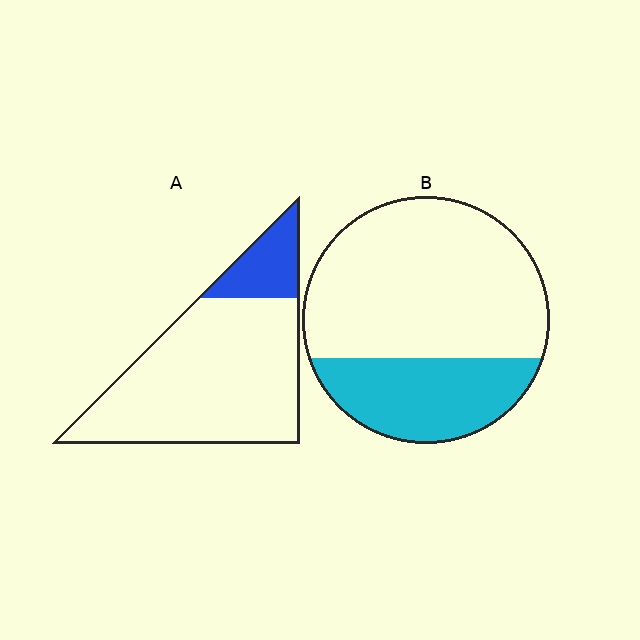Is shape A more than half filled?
No.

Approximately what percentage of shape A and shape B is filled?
A is approximately 15% and B is approximately 30%.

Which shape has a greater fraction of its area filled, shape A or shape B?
Shape B.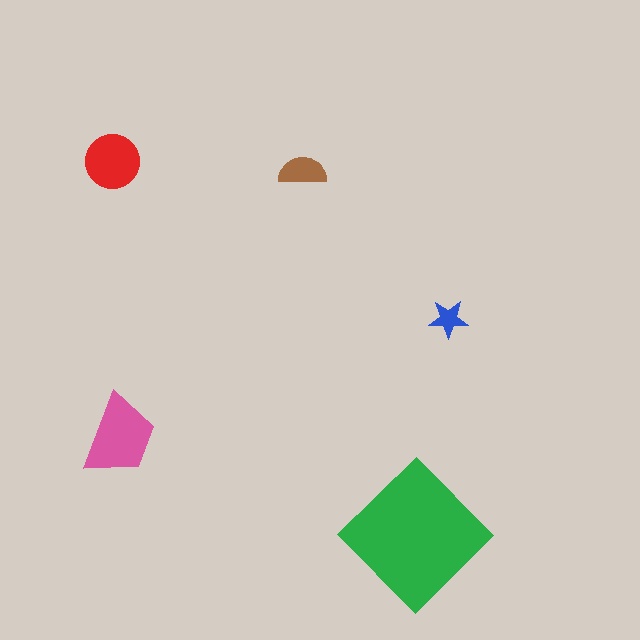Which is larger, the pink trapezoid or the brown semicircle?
The pink trapezoid.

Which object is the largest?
The green diamond.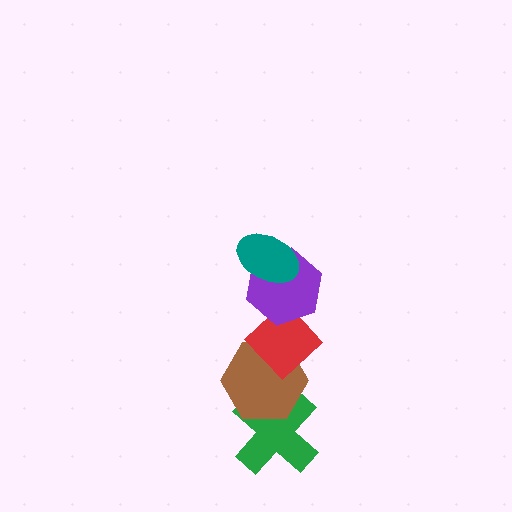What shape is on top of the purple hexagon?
The teal ellipse is on top of the purple hexagon.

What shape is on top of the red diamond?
The purple hexagon is on top of the red diamond.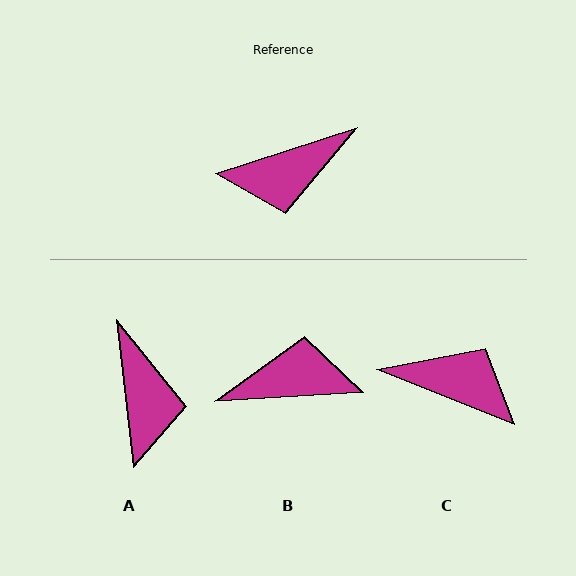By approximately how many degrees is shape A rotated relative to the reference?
Approximately 79 degrees counter-clockwise.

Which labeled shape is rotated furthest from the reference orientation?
B, about 165 degrees away.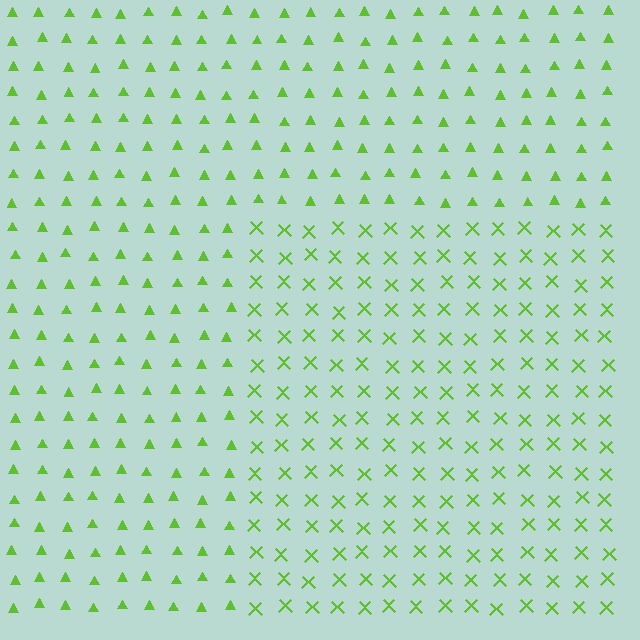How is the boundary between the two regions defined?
The boundary is defined by a change in element shape: X marks inside vs. triangles outside. All elements share the same color and spacing.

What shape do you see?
I see a rectangle.